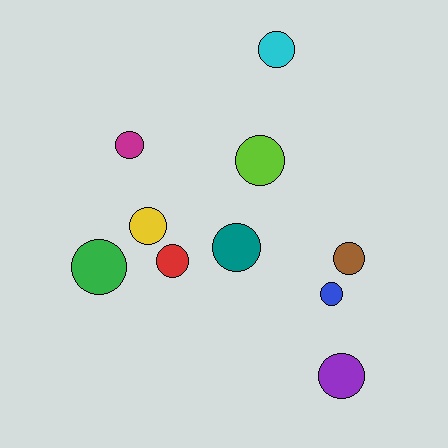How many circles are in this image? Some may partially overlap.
There are 10 circles.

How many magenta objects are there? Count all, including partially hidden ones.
There is 1 magenta object.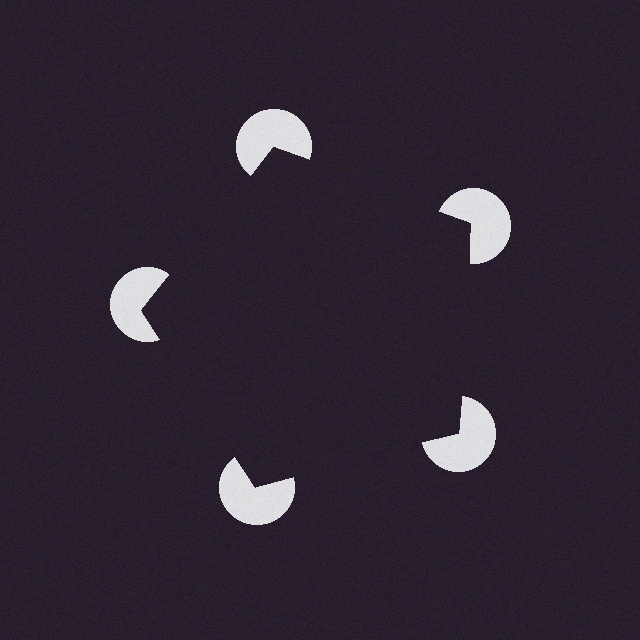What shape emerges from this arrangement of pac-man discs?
An illusory pentagon — its edges are inferred from the aligned wedge cuts in the pac-man discs, not physically drawn.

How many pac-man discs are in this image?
There are 5 — one at each vertex of the illusory pentagon.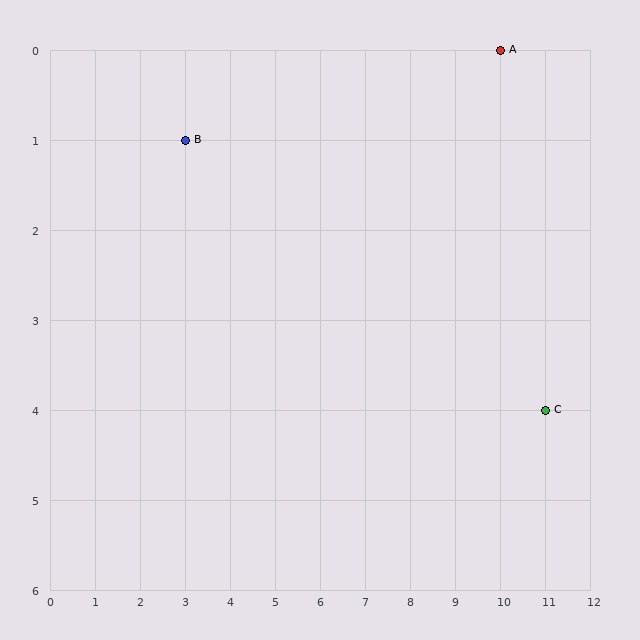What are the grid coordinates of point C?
Point C is at grid coordinates (11, 4).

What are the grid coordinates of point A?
Point A is at grid coordinates (10, 0).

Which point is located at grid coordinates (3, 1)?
Point B is at (3, 1).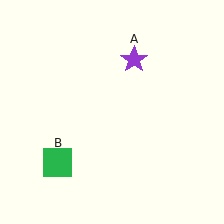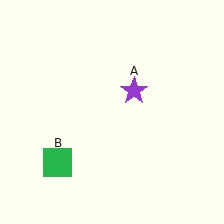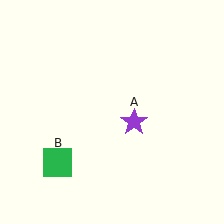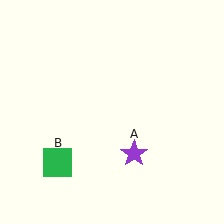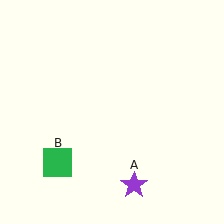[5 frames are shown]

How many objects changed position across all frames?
1 object changed position: purple star (object A).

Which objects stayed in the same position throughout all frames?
Green square (object B) remained stationary.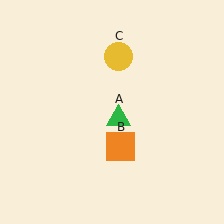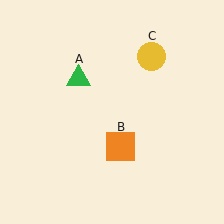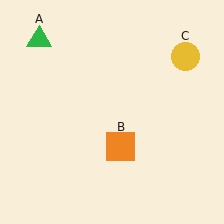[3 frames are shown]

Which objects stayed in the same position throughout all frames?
Orange square (object B) remained stationary.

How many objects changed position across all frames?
2 objects changed position: green triangle (object A), yellow circle (object C).